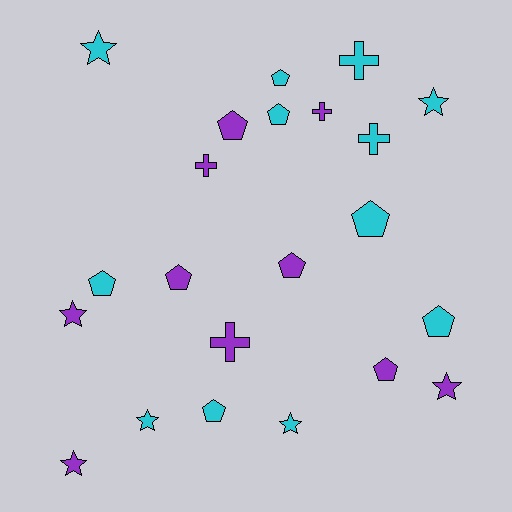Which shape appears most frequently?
Pentagon, with 10 objects.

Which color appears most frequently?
Cyan, with 12 objects.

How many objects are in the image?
There are 22 objects.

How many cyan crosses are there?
There are 2 cyan crosses.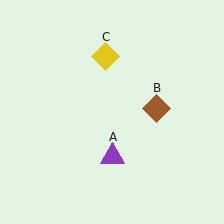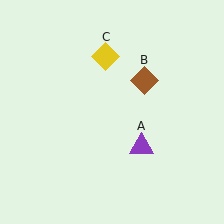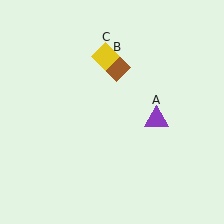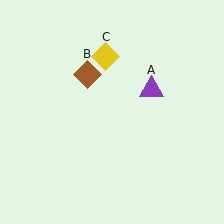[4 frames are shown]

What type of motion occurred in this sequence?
The purple triangle (object A), brown diamond (object B) rotated counterclockwise around the center of the scene.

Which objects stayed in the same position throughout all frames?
Yellow diamond (object C) remained stationary.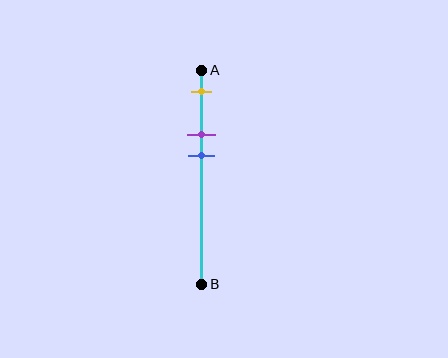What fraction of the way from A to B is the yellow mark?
The yellow mark is approximately 10% (0.1) of the way from A to B.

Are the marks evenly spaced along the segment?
Yes, the marks are approximately evenly spaced.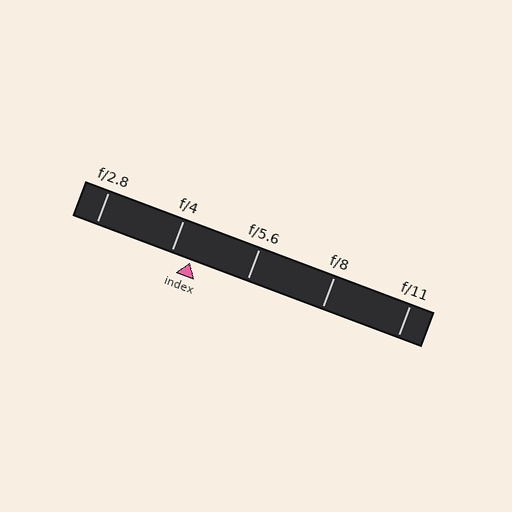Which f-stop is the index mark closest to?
The index mark is closest to f/4.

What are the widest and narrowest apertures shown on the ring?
The widest aperture shown is f/2.8 and the narrowest is f/11.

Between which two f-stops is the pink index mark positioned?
The index mark is between f/4 and f/5.6.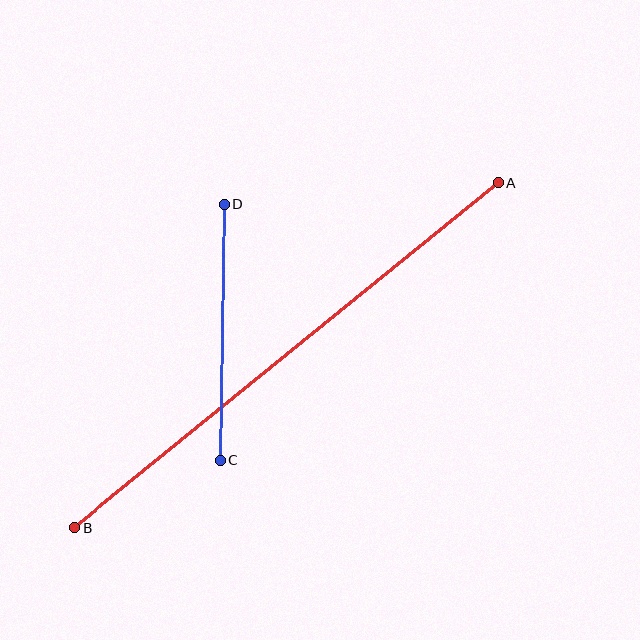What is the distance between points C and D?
The distance is approximately 256 pixels.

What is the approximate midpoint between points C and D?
The midpoint is at approximately (222, 332) pixels.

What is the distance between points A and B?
The distance is approximately 546 pixels.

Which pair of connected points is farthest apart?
Points A and B are farthest apart.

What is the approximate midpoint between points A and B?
The midpoint is at approximately (286, 355) pixels.